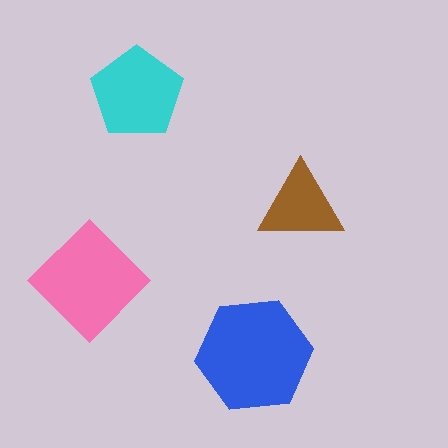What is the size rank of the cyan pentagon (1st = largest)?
3rd.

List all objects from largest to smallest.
The blue hexagon, the pink diamond, the cyan pentagon, the brown triangle.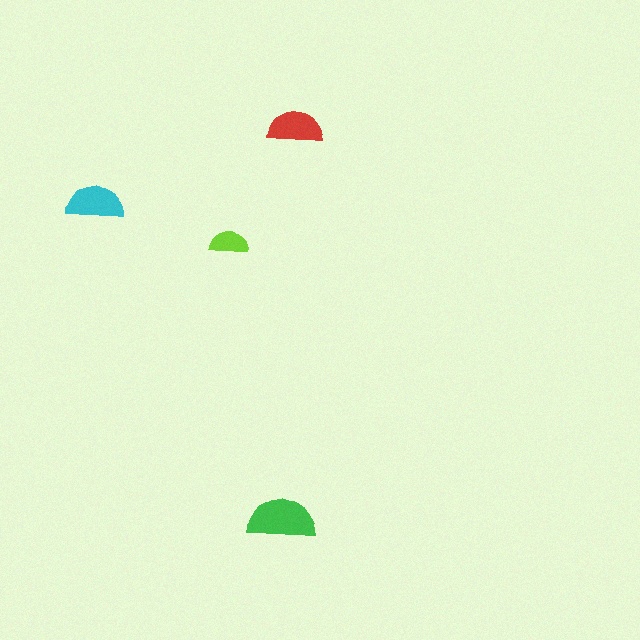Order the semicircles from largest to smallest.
the green one, the cyan one, the red one, the lime one.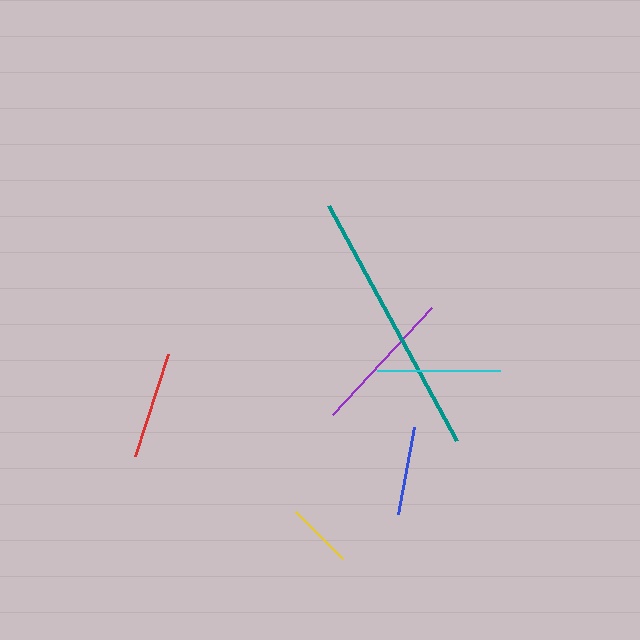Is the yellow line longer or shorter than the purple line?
The purple line is longer than the yellow line.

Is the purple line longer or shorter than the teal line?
The teal line is longer than the purple line.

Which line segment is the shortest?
The yellow line is the shortest at approximately 67 pixels.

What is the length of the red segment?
The red segment is approximately 107 pixels long.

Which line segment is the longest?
The teal line is the longest at approximately 268 pixels.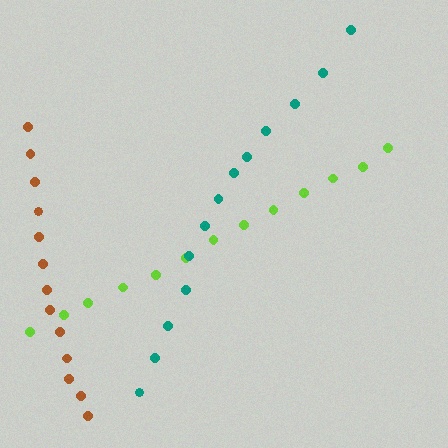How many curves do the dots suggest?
There are 3 distinct paths.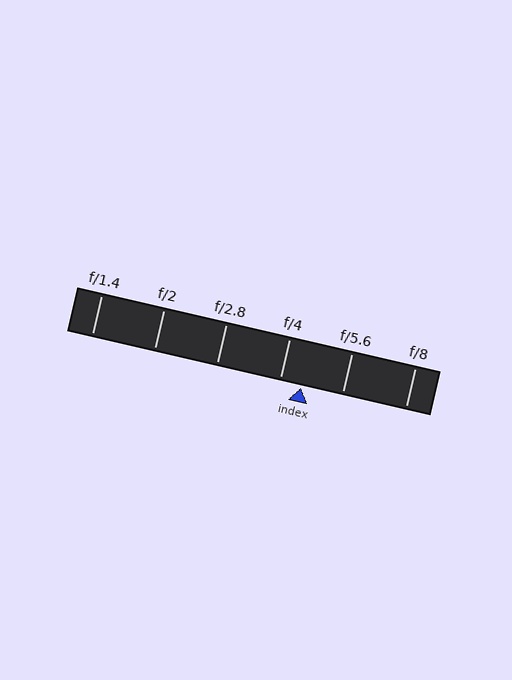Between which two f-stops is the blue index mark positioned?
The index mark is between f/4 and f/5.6.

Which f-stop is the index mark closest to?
The index mark is closest to f/4.